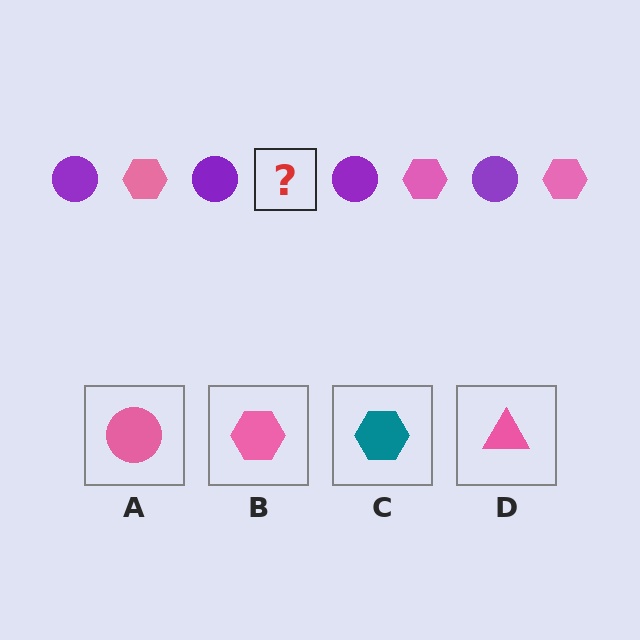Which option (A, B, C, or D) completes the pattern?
B.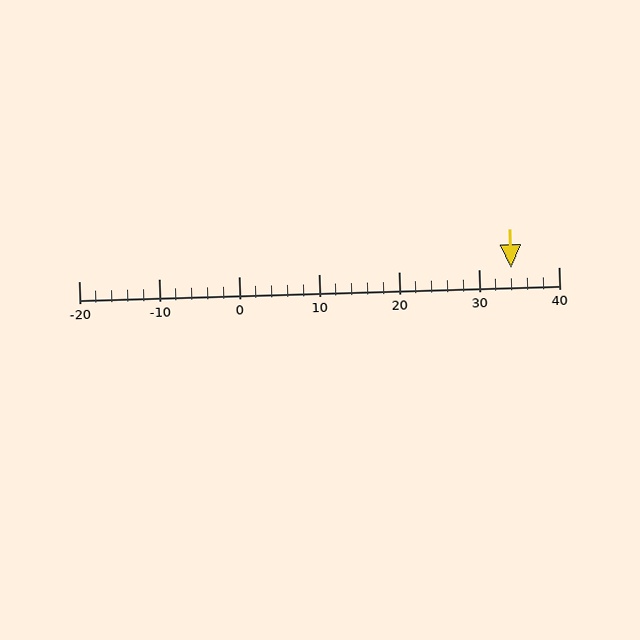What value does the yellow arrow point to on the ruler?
The yellow arrow points to approximately 34.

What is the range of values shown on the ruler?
The ruler shows values from -20 to 40.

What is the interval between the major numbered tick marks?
The major tick marks are spaced 10 units apart.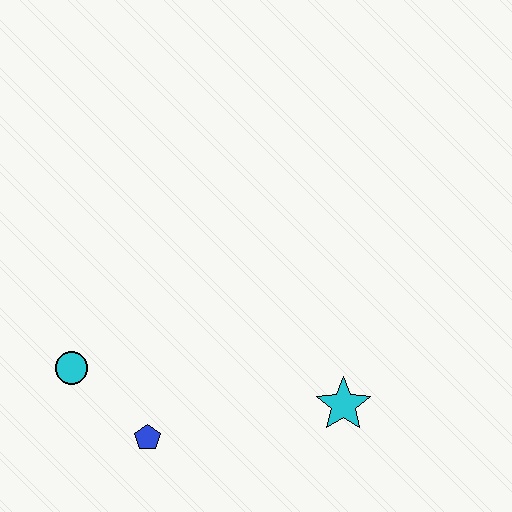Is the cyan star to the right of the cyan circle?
Yes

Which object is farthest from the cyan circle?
The cyan star is farthest from the cyan circle.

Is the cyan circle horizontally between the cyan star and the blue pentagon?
No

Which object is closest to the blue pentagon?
The cyan circle is closest to the blue pentagon.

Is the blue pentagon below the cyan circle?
Yes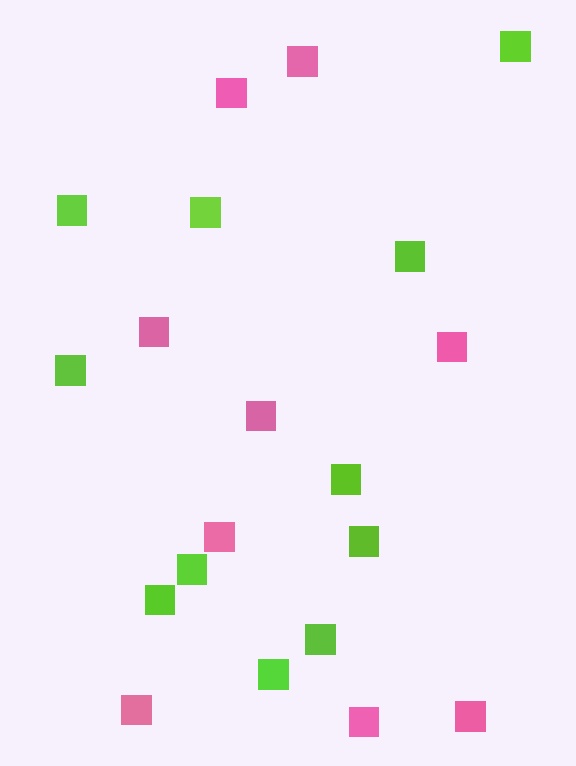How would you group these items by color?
There are 2 groups: one group of pink squares (9) and one group of lime squares (11).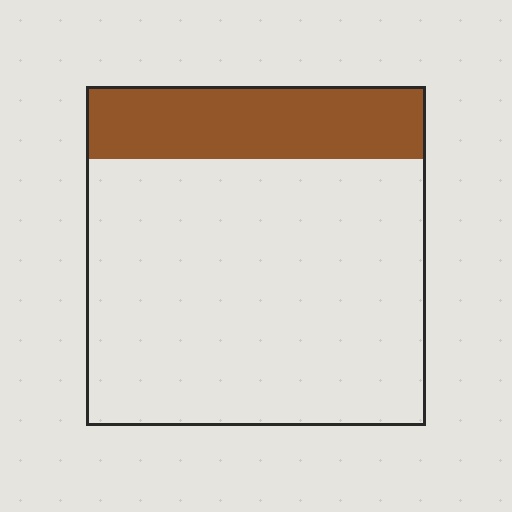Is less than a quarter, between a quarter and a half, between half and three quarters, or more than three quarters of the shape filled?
Less than a quarter.